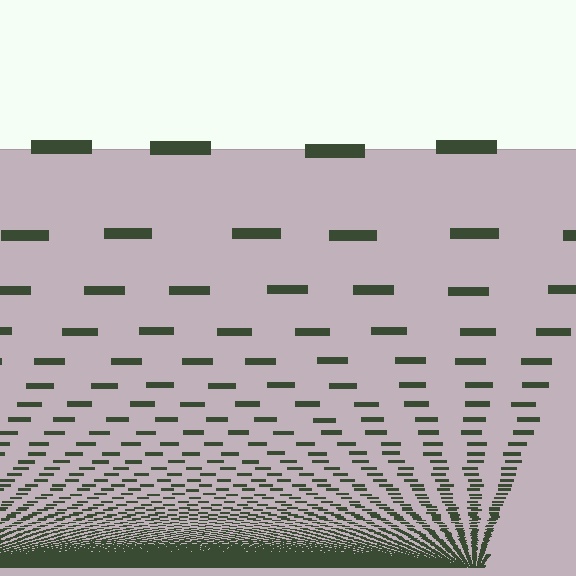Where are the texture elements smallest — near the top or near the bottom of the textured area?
Near the bottom.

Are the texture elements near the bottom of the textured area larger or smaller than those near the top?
Smaller. The gradient is inverted — elements near the bottom are smaller and denser.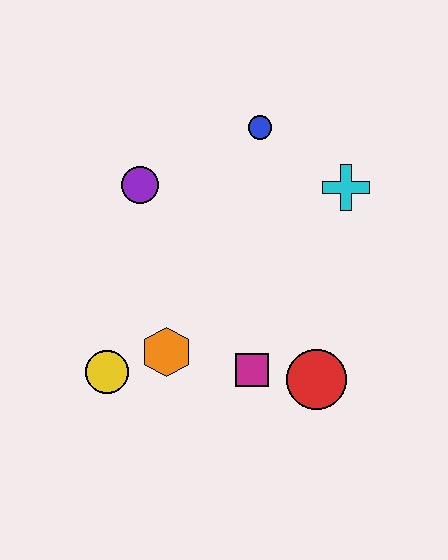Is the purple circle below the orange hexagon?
No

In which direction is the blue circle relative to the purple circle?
The blue circle is to the right of the purple circle.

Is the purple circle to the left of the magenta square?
Yes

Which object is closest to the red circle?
The magenta square is closest to the red circle.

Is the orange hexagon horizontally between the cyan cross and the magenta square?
No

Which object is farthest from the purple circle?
The red circle is farthest from the purple circle.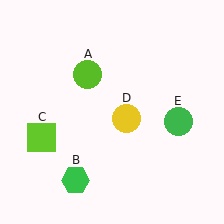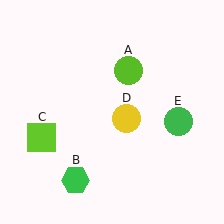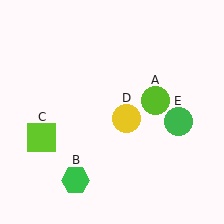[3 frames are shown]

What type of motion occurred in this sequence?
The lime circle (object A) rotated clockwise around the center of the scene.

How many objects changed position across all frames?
1 object changed position: lime circle (object A).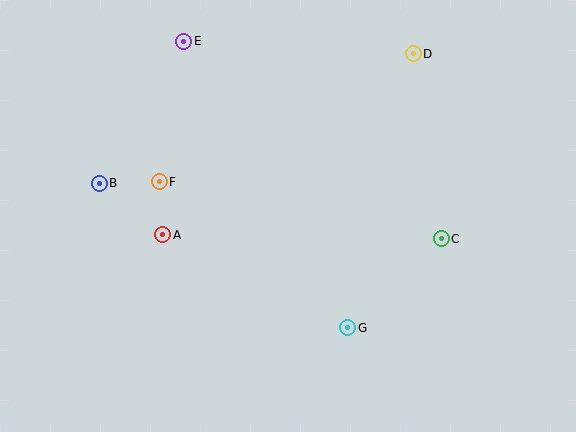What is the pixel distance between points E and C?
The distance between E and C is 325 pixels.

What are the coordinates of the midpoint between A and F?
The midpoint between A and F is at (161, 208).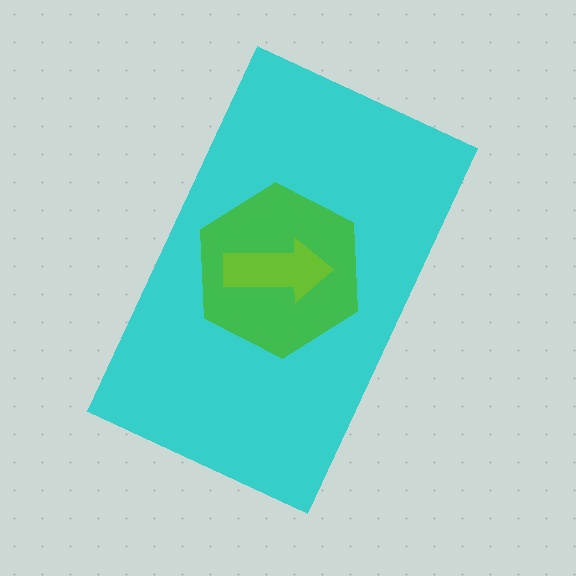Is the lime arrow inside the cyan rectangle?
Yes.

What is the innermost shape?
The lime arrow.